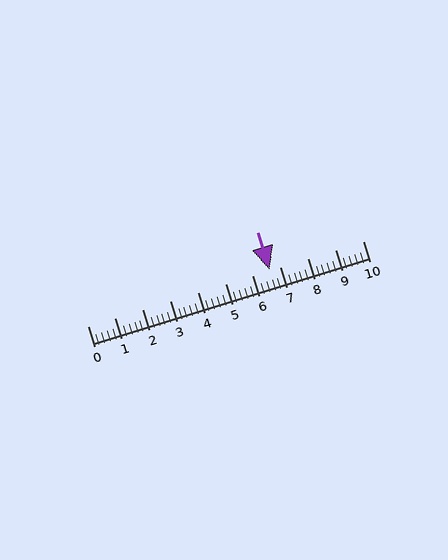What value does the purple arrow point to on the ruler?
The purple arrow points to approximately 6.6.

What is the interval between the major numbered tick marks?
The major tick marks are spaced 1 units apart.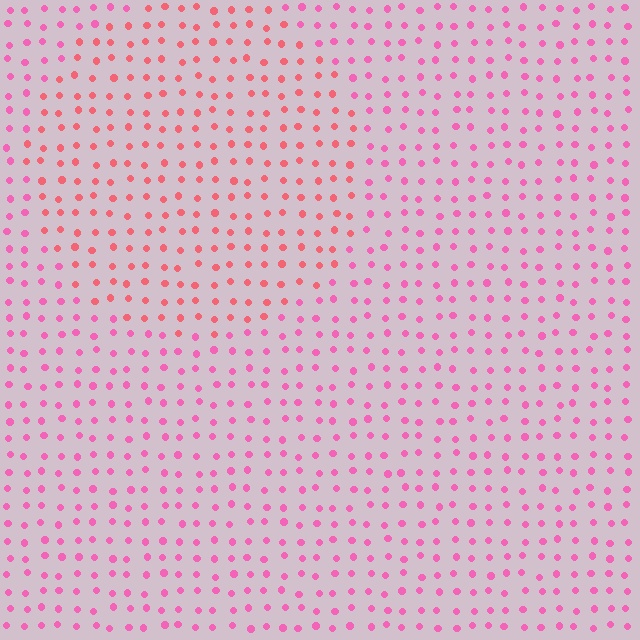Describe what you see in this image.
The image is filled with small pink elements in a uniform arrangement. A circle-shaped region is visible where the elements are tinted to a slightly different hue, forming a subtle color boundary.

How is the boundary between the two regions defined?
The boundary is defined purely by a slight shift in hue (about 28 degrees). Spacing, size, and orientation are identical on both sides.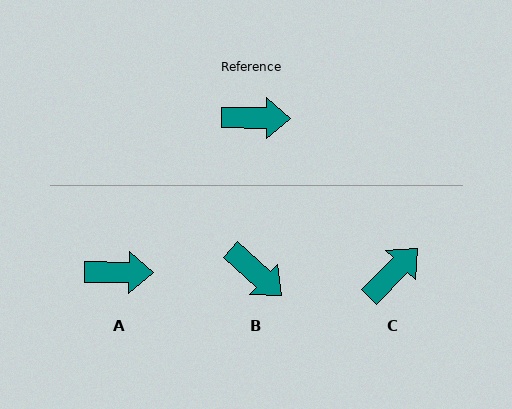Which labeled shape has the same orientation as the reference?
A.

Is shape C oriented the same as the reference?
No, it is off by about 46 degrees.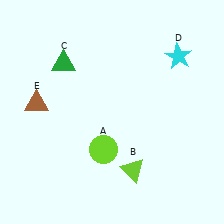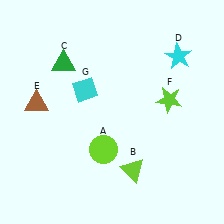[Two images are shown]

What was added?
A lime star (F), a cyan diamond (G) were added in Image 2.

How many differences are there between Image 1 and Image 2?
There are 2 differences between the two images.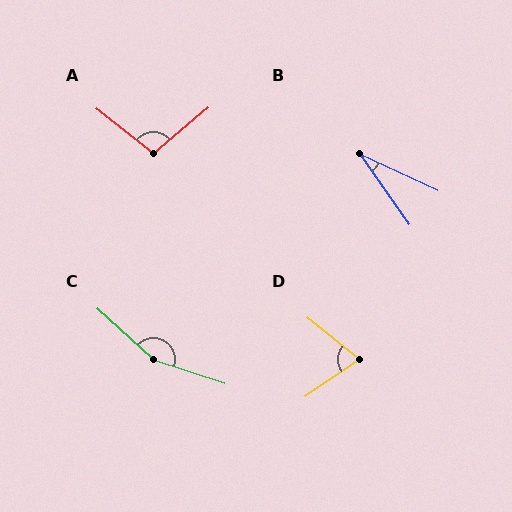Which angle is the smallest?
B, at approximately 30 degrees.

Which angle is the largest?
C, at approximately 155 degrees.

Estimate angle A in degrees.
Approximately 102 degrees.